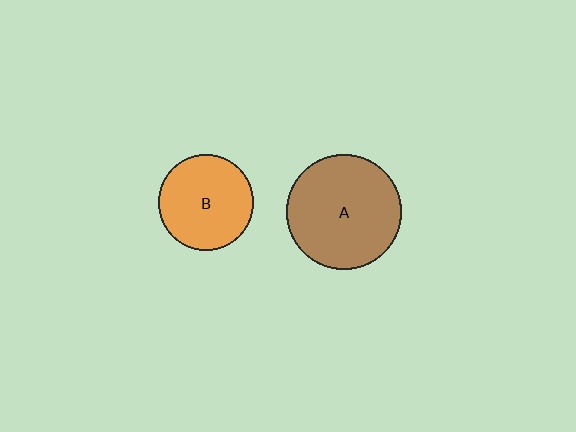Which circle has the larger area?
Circle A (brown).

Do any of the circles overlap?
No, none of the circles overlap.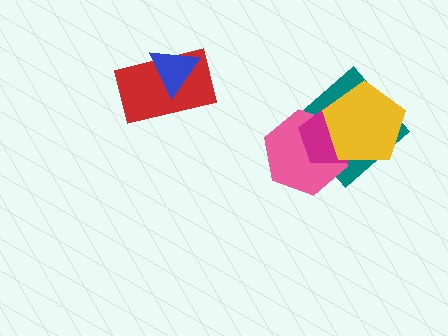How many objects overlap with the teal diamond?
3 objects overlap with the teal diamond.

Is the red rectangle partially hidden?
Yes, it is partially covered by another shape.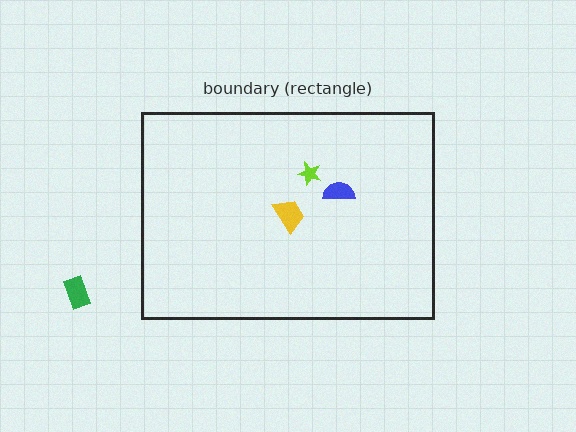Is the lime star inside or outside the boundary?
Inside.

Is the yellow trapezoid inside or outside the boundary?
Inside.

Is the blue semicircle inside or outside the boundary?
Inside.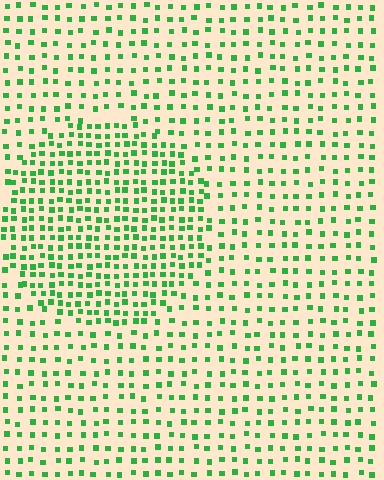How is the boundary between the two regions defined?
The boundary is defined by a change in element density (approximately 1.8x ratio). All elements are the same color, size, and shape.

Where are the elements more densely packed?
The elements are more densely packed inside the circle boundary.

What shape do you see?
I see a circle.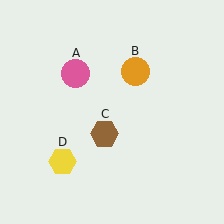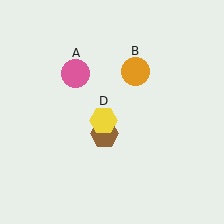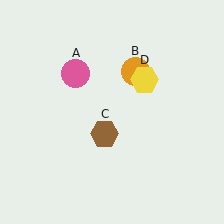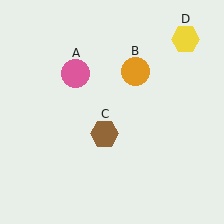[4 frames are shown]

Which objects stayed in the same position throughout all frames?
Pink circle (object A) and orange circle (object B) and brown hexagon (object C) remained stationary.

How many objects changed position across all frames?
1 object changed position: yellow hexagon (object D).